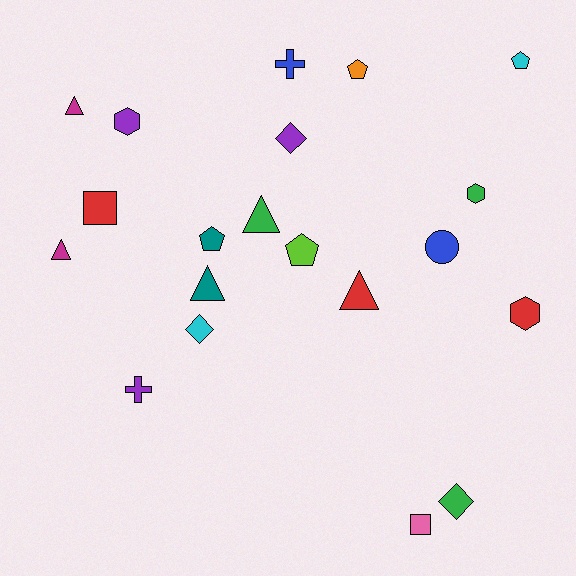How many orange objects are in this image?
There is 1 orange object.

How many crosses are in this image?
There are 2 crosses.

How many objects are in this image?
There are 20 objects.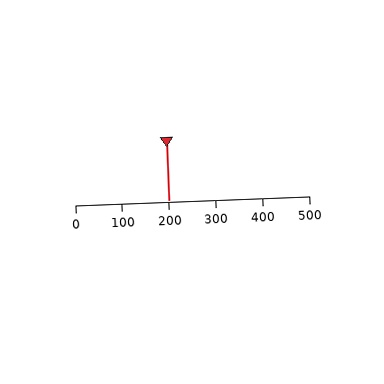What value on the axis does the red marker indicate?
The marker indicates approximately 200.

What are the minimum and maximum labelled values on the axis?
The axis runs from 0 to 500.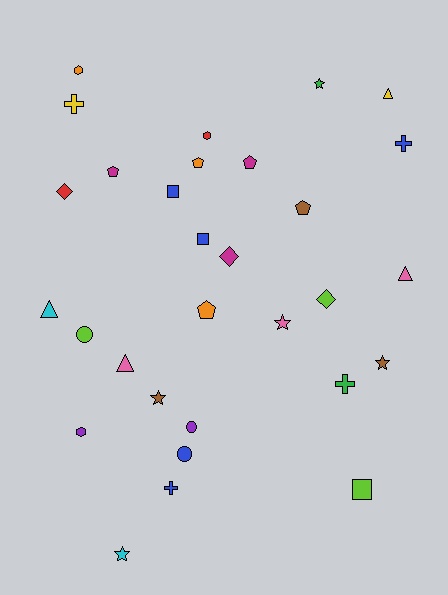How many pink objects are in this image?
There are 3 pink objects.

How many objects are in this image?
There are 30 objects.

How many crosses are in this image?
There are 4 crosses.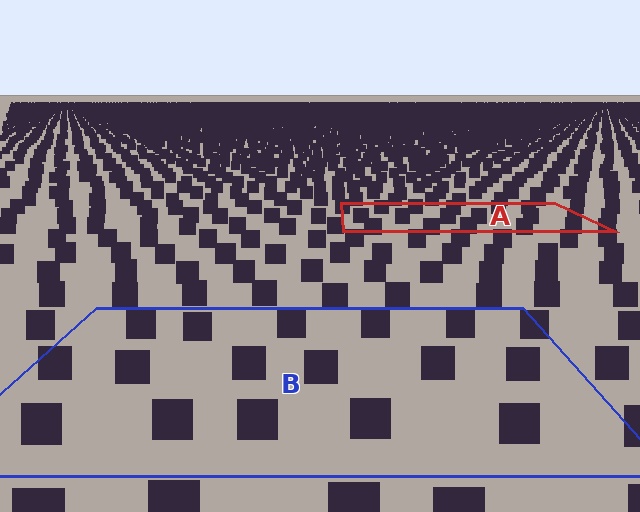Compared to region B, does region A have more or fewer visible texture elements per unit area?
Region A has more texture elements per unit area — they are packed more densely because it is farther away.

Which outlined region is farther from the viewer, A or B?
Region A is farther from the viewer — the texture elements inside it appear smaller and more densely packed.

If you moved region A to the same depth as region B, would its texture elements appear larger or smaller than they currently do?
They would appear larger. At a closer depth, the same texture elements are projected at a bigger on-screen size.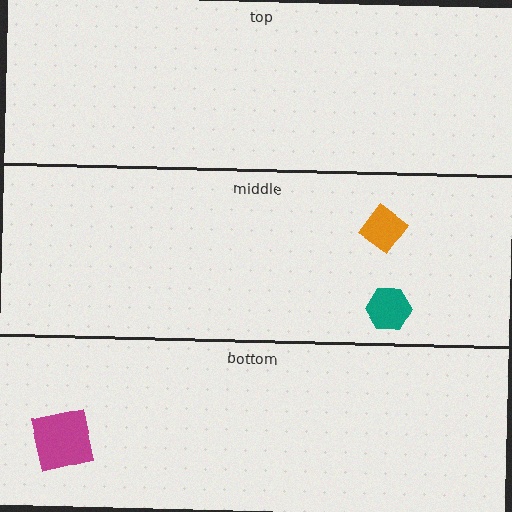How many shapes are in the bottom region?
1.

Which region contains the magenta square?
The bottom region.